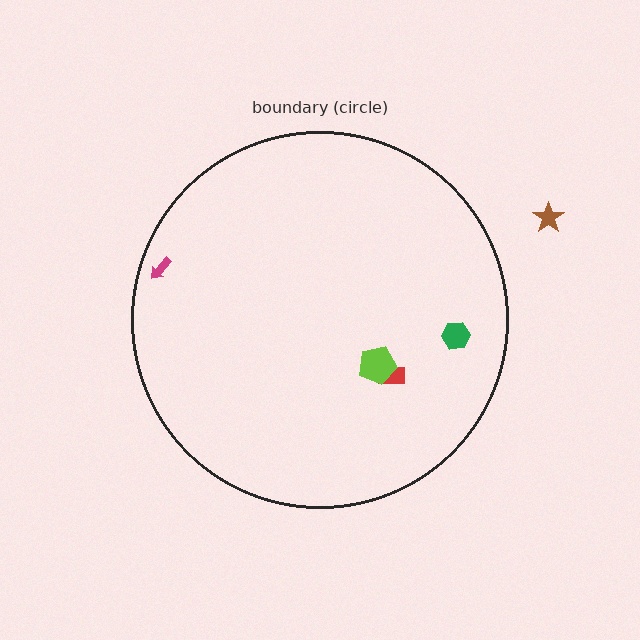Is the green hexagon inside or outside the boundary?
Inside.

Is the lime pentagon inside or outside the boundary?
Inside.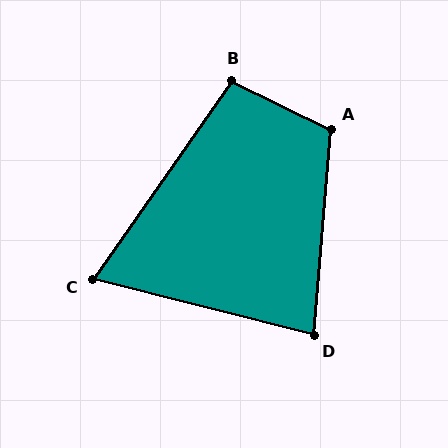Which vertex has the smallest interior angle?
C, at approximately 69 degrees.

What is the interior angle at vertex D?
Approximately 81 degrees (acute).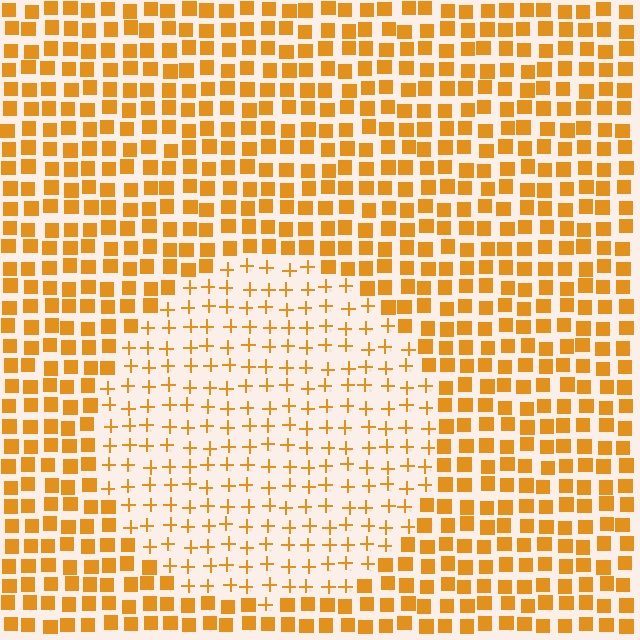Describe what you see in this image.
The image is filled with small orange elements arranged in a uniform grid. A circle-shaped region contains plus signs, while the surrounding area contains squares. The boundary is defined purely by the change in element shape.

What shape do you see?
I see a circle.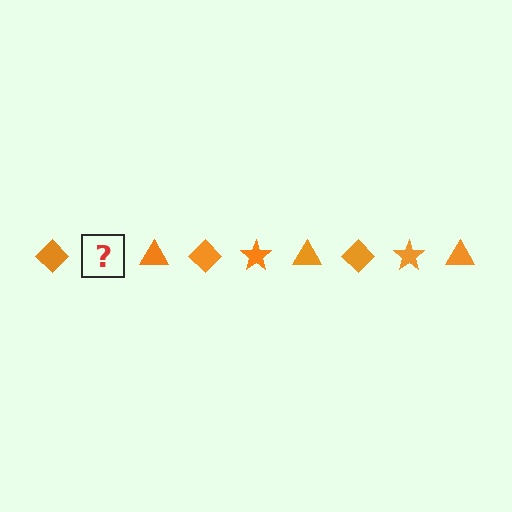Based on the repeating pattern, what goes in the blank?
The blank should be an orange star.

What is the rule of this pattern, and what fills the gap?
The rule is that the pattern cycles through diamond, star, triangle shapes in orange. The gap should be filled with an orange star.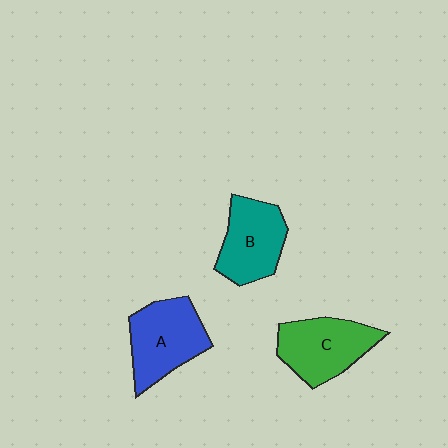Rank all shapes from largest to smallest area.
From largest to smallest: A (blue), C (green), B (teal).